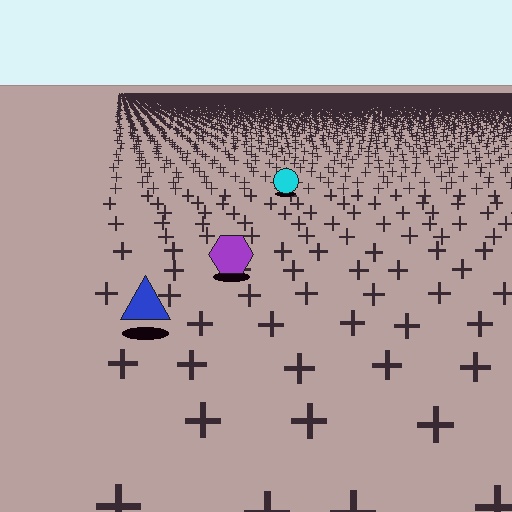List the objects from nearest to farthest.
From nearest to farthest: the blue triangle, the purple hexagon, the cyan circle.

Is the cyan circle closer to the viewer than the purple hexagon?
No. The purple hexagon is closer — you can tell from the texture gradient: the ground texture is coarser near it.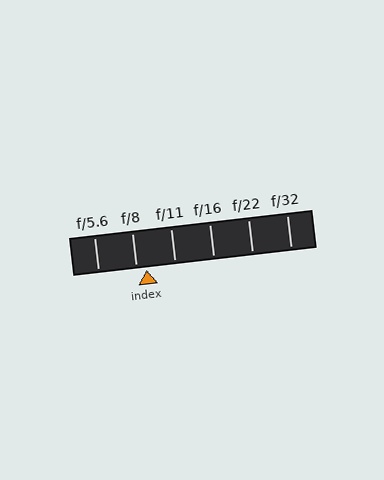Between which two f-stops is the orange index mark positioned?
The index mark is between f/8 and f/11.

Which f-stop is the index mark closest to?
The index mark is closest to f/8.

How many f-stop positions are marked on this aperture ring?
There are 6 f-stop positions marked.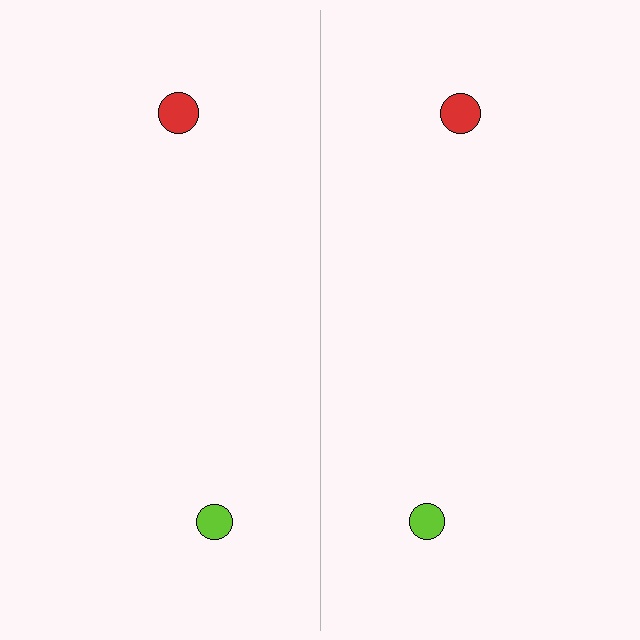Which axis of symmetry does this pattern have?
The pattern has a vertical axis of symmetry running through the center of the image.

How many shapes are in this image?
There are 4 shapes in this image.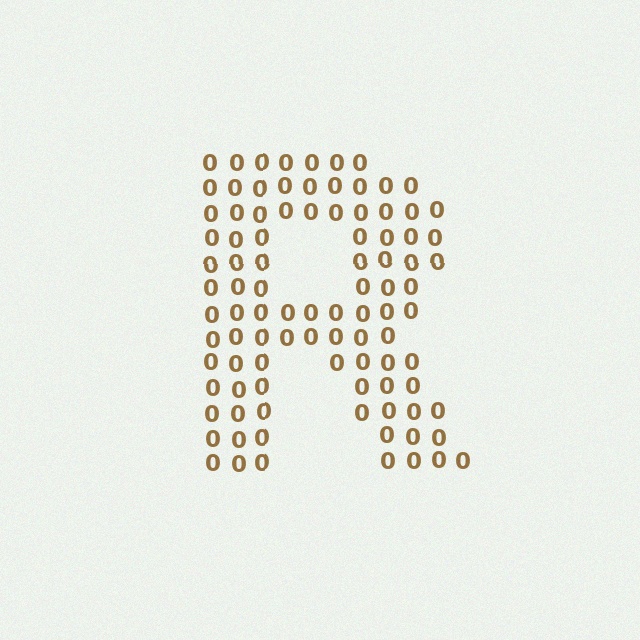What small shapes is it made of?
It is made of small digit 0's.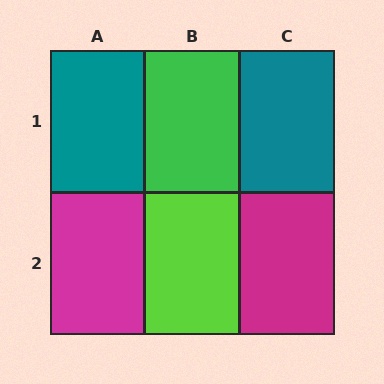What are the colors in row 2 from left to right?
Magenta, lime, magenta.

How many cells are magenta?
2 cells are magenta.